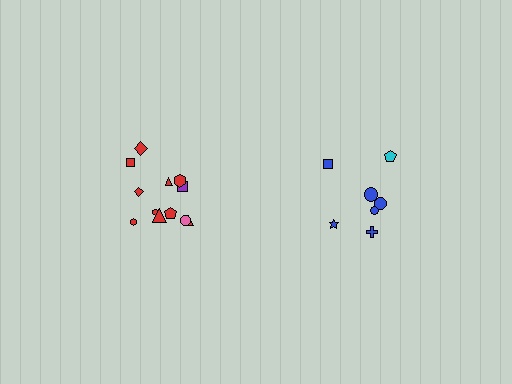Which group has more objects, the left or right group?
The left group.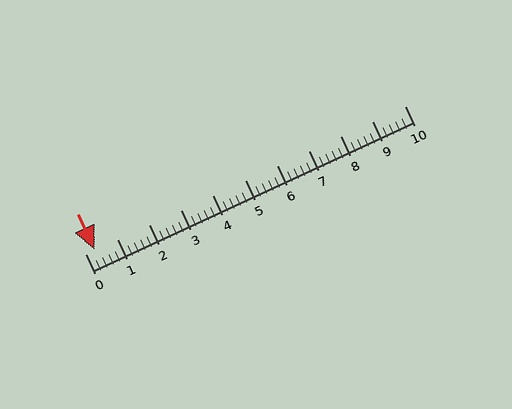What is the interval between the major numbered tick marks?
The major tick marks are spaced 1 units apart.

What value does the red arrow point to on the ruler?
The red arrow points to approximately 0.3.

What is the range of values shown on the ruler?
The ruler shows values from 0 to 10.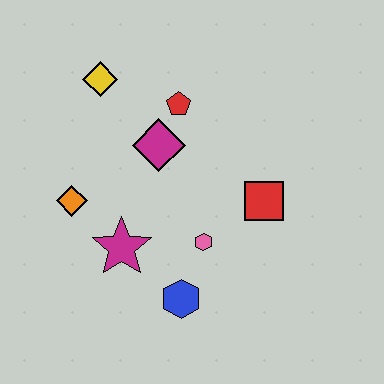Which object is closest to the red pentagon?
The magenta diamond is closest to the red pentagon.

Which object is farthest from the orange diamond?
The red square is farthest from the orange diamond.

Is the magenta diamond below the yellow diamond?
Yes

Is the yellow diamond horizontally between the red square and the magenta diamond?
No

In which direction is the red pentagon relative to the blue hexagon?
The red pentagon is above the blue hexagon.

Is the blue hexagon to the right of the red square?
No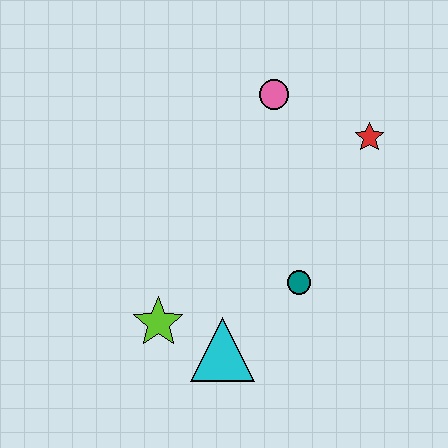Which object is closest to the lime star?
The cyan triangle is closest to the lime star.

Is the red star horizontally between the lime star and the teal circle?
No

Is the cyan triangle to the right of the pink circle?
No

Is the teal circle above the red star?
No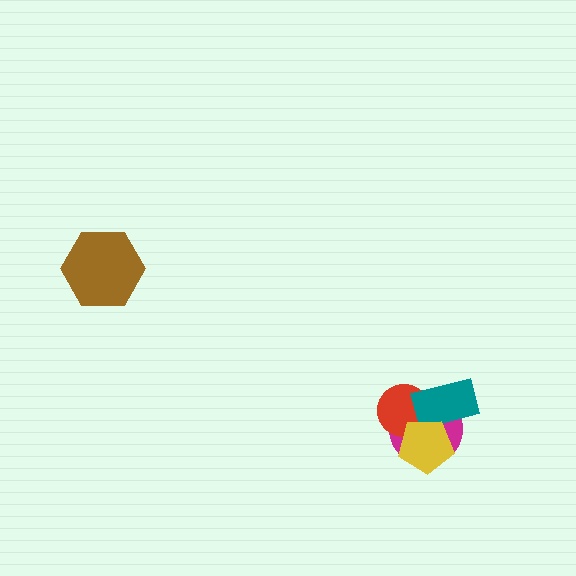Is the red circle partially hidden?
Yes, it is partially covered by another shape.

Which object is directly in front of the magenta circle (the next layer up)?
The red circle is directly in front of the magenta circle.